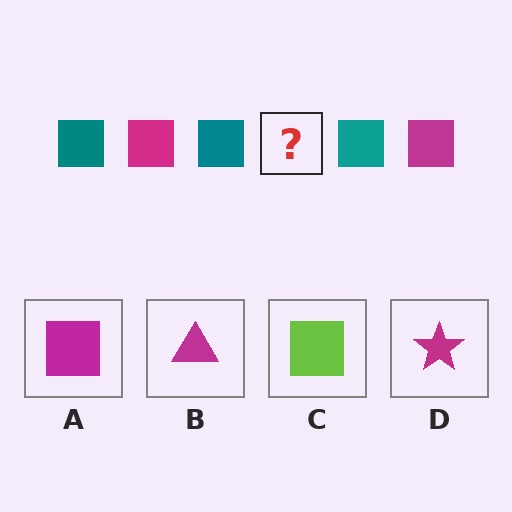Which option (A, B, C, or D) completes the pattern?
A.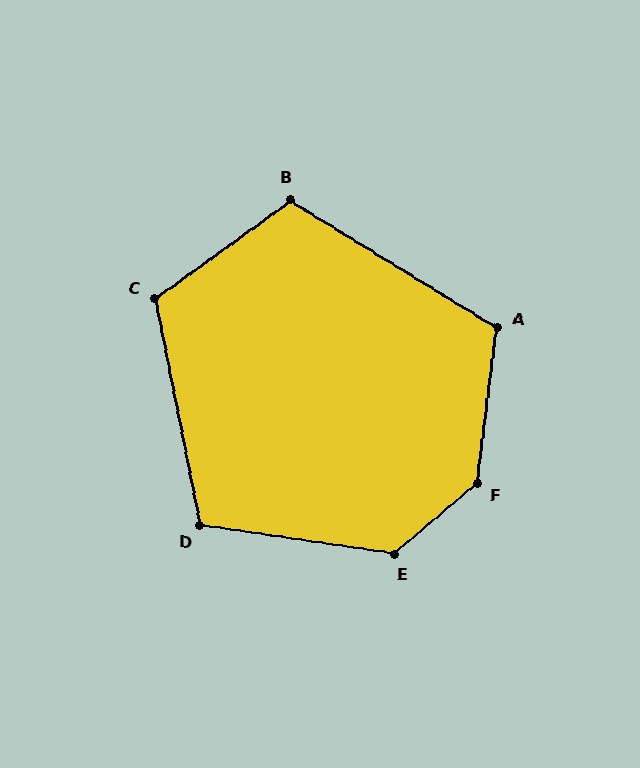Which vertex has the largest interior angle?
F, at approximately 138 degrees.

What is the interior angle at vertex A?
Approximately 114 degrees (obtuse).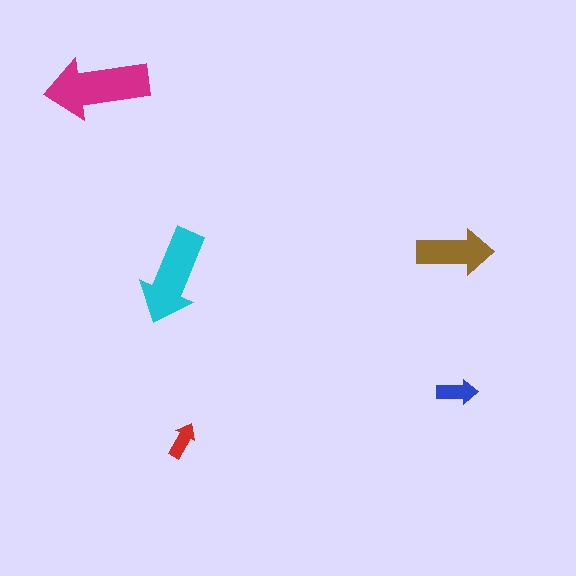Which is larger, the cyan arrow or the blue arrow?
The cyan one.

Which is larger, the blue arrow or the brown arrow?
The brown one.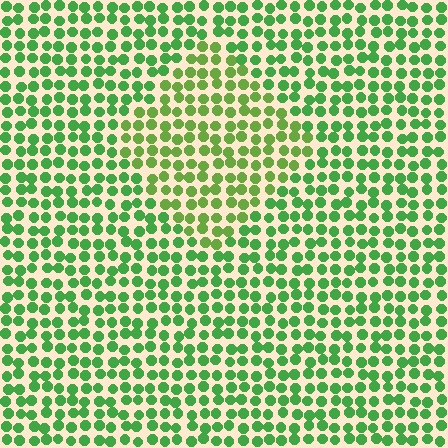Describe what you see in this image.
The image is filled with small green elements in a uniform arrangement. A diamond-shaped region is visible where the elements are tinted to a slightly different hue, forming a subtle color boundary.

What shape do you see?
I see a diamond.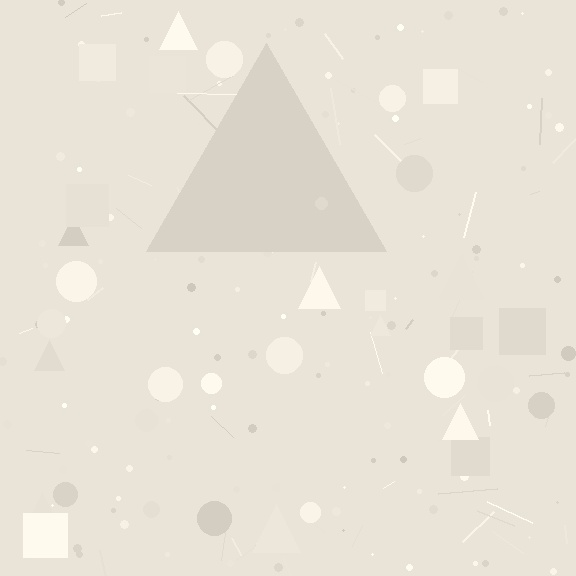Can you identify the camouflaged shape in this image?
The camouflaged shape is a triangle.